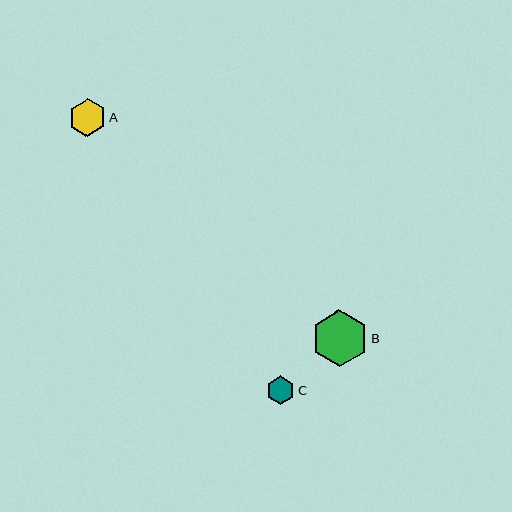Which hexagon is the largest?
Hexagon B is the largest with a size of approximately 57 pixels.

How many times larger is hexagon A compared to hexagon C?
Hexagon A is approximately 1.3 times the size of hexagon C.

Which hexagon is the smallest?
Hexagon C is the smallest with a size of approximately 28 pixels.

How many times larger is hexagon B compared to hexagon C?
Hexagon B is approximately 2.0 times the size of hexagon C.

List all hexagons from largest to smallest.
From largest to smallest: B, A, C.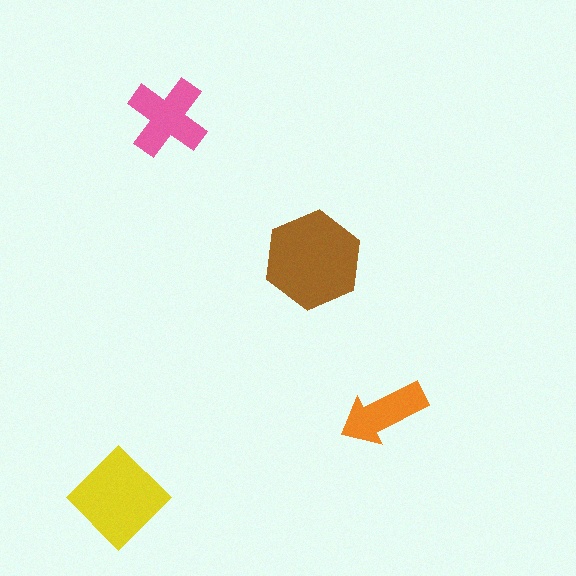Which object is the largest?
The brown hexagon.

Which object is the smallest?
The orange arrow.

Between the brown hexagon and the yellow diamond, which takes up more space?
The brown hexagon.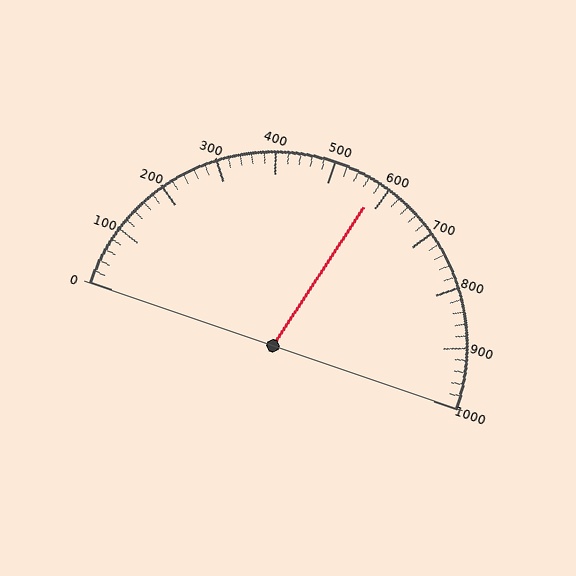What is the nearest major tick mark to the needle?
The nearest major tick mark is 600.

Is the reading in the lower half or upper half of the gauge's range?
The reading is in the upper half of the range (0 to 1000).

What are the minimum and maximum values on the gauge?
The gauge ranges from 0 to 1000.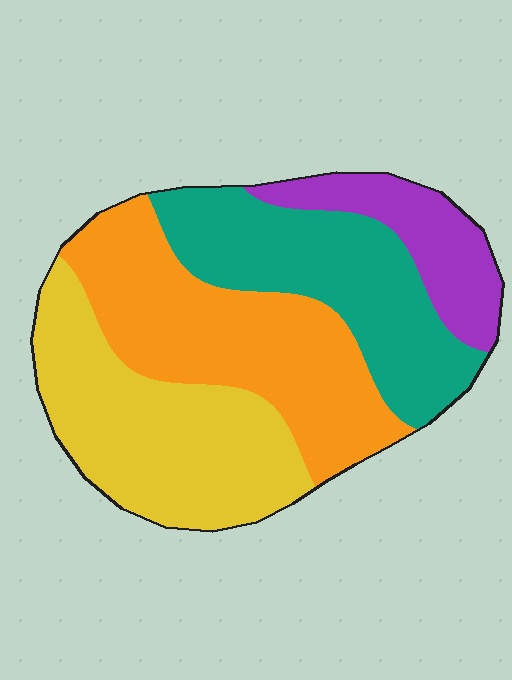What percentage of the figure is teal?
Teal takes up about one quarter (1/4) of the figure.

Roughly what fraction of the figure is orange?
Orange covers roughly 30% of the figure.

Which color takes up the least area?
Purple, at roughly 15%.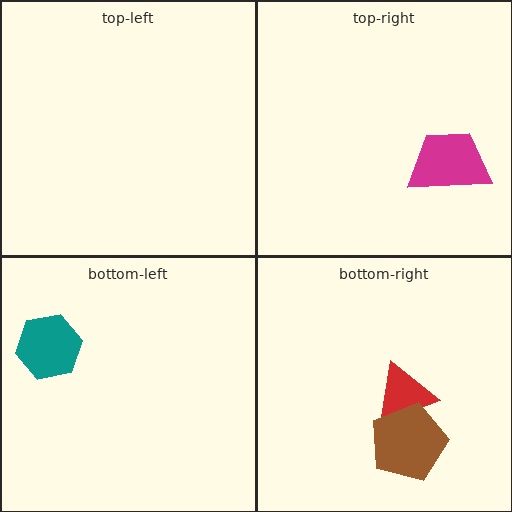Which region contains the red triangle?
The bottom-right region.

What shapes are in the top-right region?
The magenta trapezoid.